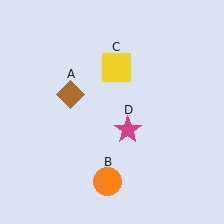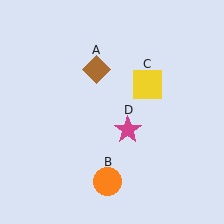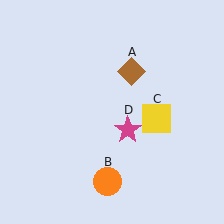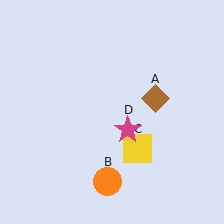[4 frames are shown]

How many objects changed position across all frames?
2 objects changed position: brown diamond (object A), yellow square (object C).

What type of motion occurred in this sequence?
The brown diamond (object A), yellow square (object C) rotated clockwise around the center of the scene.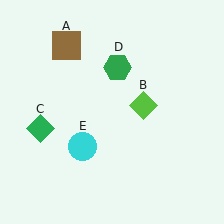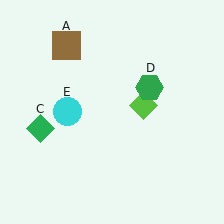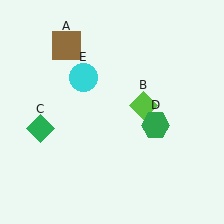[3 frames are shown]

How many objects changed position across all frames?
2 objects changed position: green hexagon (object D), cyan circle (object E).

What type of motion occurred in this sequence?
The green hexagon (object D), cyan circle (object E) rotated clockwise around the center of the scene.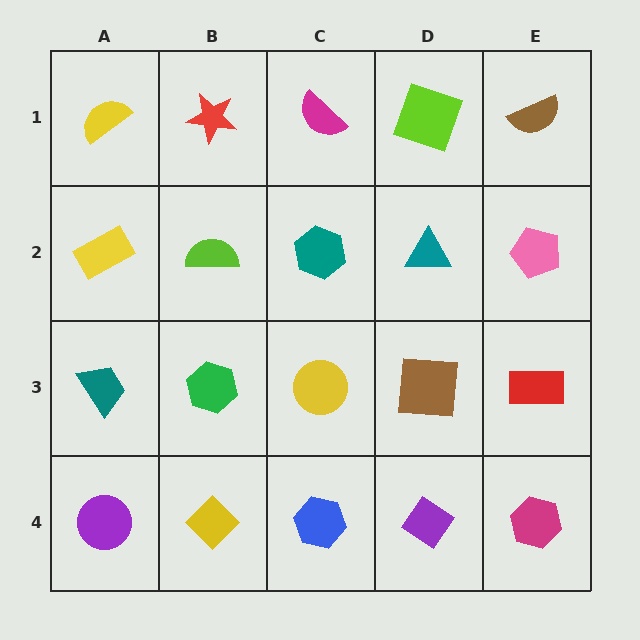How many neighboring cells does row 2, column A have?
3.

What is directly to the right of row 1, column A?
A red star.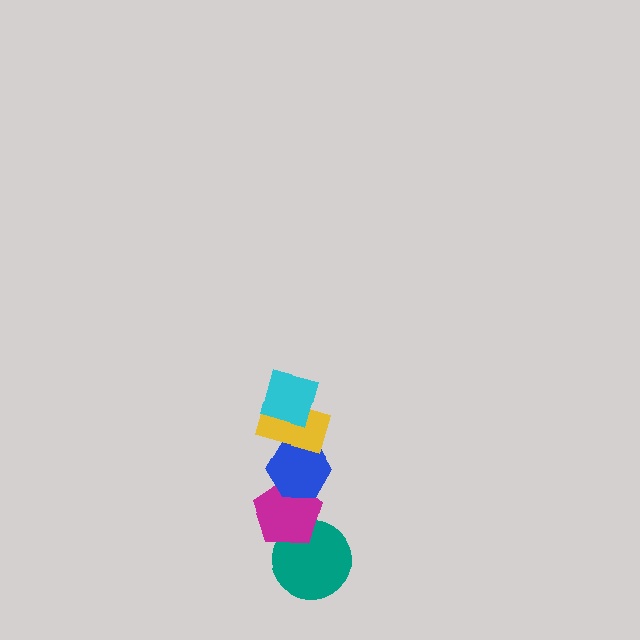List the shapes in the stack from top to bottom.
From top to bottom: the cyan diamond, the yellow rectangle, the blue hexagon, the magenta pentagon, the teal circle.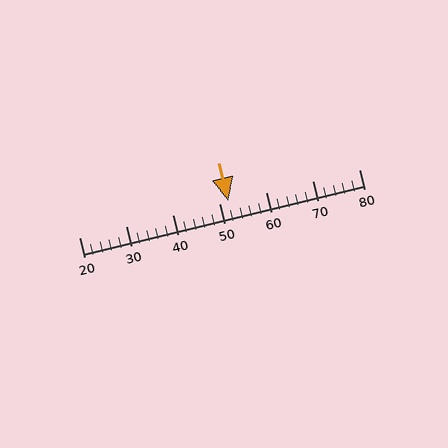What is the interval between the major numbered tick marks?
The major tick marks are spaced 10 units apart.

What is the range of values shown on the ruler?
The ruler shows values from 20 to 80.